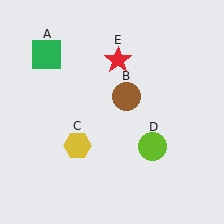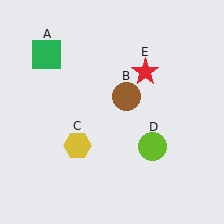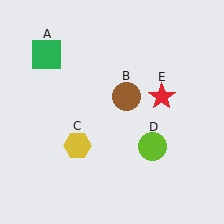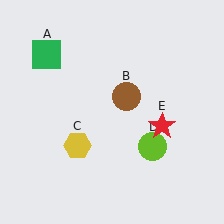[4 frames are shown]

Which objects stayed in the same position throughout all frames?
Green square (object A) and brown circle (object B) and yellow hexagon (object C) and lime circle (object D) remained stationary.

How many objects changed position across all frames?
1 object changed position: red star (object E).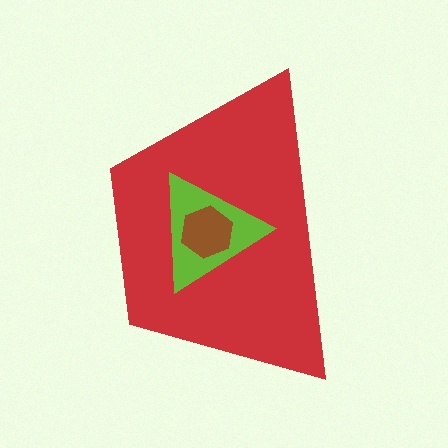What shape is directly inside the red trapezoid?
The lime triangle.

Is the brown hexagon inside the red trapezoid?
Yes.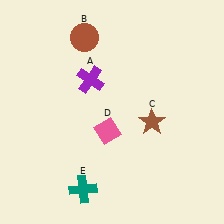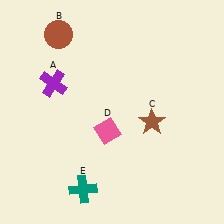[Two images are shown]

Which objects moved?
The objects that moved are: the purple cross (A), the brown circle (B).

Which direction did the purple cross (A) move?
The purple cross (A) moved left.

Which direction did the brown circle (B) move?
The brown circle (B) moved left.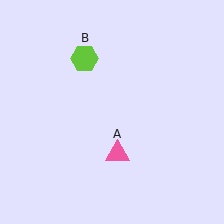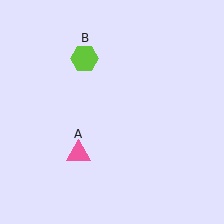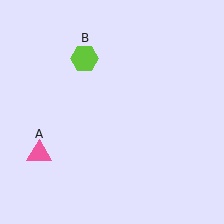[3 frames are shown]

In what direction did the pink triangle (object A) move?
The pink triangle (object A) moved left.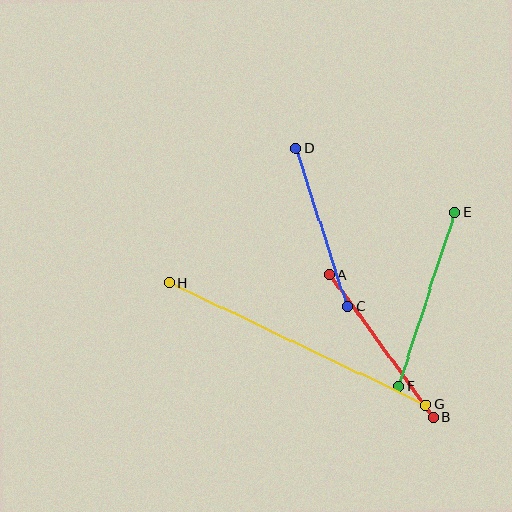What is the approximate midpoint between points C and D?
The midpoint is at approximately (322, 228) pixels.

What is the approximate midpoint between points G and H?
The midpoint is at approximately (298, 344) pixels.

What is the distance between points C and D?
The distance is approximately 166 pixels.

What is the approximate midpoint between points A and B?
The midpoint is at approximately (381, 346) pixels.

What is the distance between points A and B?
The distance is approximately 177 pixels.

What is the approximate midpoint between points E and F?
The midpoint is at approximately (427, 299) pixels.